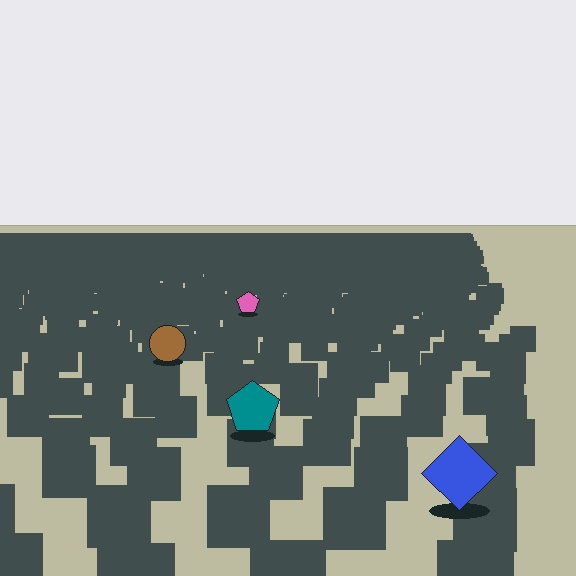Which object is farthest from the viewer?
The pink pentagon is farthest from the viewer. It appears smaller and the ground texture around it is denser.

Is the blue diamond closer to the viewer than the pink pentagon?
Yes. The blue diamond is closer — you can tell from the texture gradient: the ground texture is coarser near it.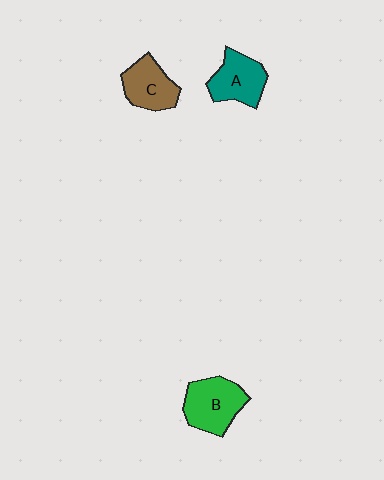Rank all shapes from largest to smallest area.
From largest to smallest: B (green), A (teal), C (brown).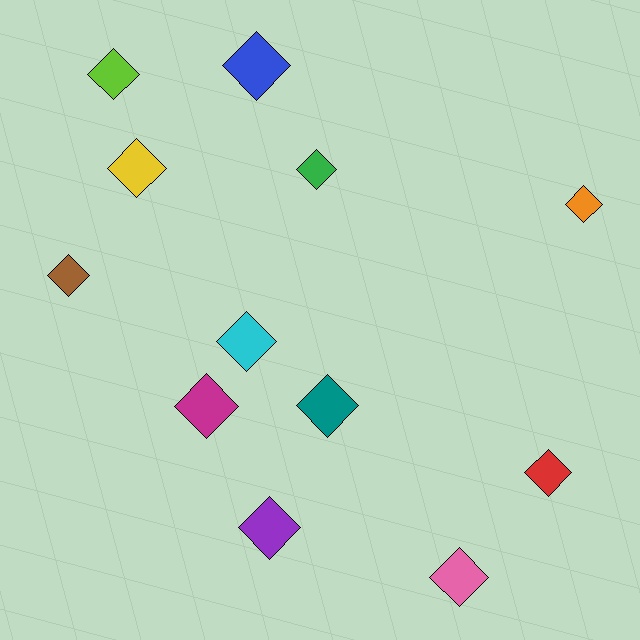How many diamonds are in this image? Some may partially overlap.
There are 12 diamonds.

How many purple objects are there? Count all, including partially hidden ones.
There is 1 purple object.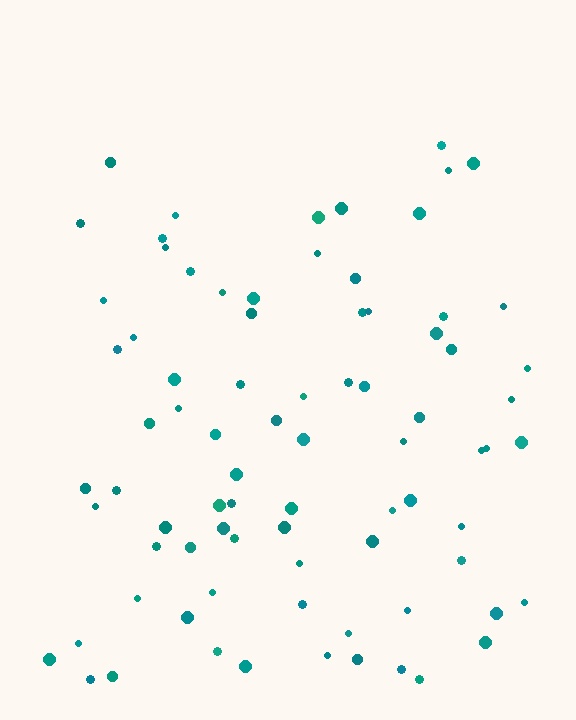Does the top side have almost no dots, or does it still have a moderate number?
Still a moderate number, just noticeably fewer than the bottom.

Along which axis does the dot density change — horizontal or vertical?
Vertical.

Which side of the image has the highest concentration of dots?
The bottom.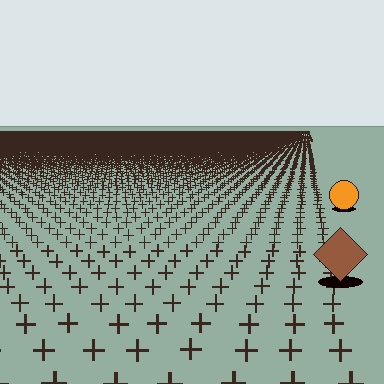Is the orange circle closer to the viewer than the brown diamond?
No. The brown diamond is closer — you can tell from the texture gradient: the ground texture is coarser near it.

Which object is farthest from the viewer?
The orange circle is farthest from the viewer. It appears smaller and the ground texture around it is denser.